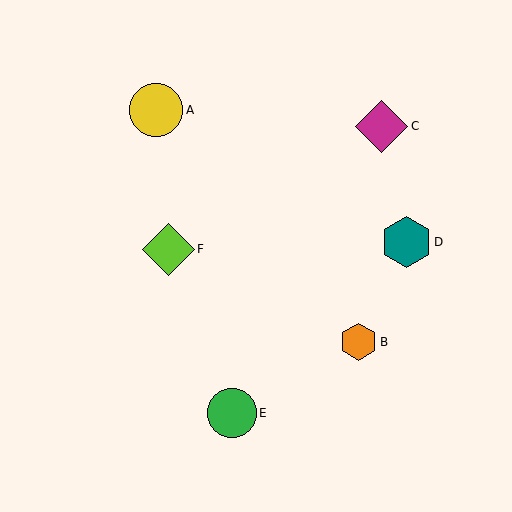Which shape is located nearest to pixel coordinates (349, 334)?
The orange hexagon (labeled B) at (358, 342) is nearest to that location.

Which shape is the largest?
The yellow circle (labeled A) is the largest.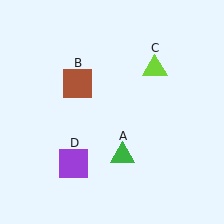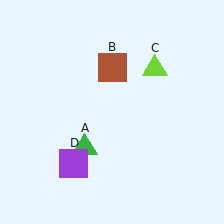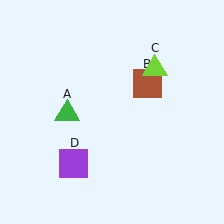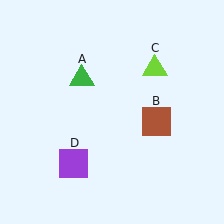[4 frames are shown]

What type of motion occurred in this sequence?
The green triangle (object A), brown square (object B) rotated clockwise around the center of the scene.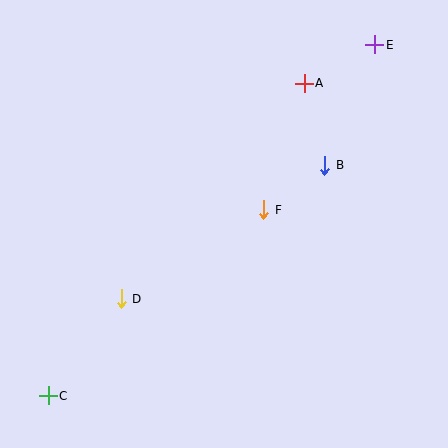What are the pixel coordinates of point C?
Point C is at (48, 396).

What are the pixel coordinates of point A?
Point A is at (304, 83).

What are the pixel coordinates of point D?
Point D is at (121, 299).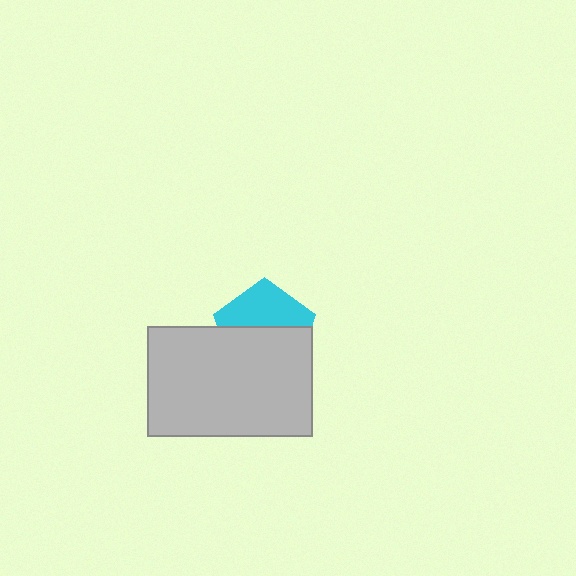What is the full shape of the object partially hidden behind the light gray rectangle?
The partially hidden object is a cyan pentagon.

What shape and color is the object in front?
The object in front is a light gray rectangle.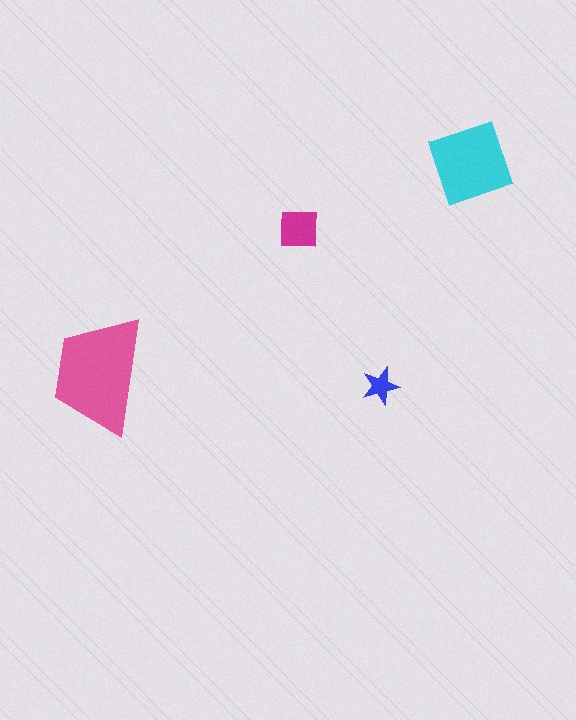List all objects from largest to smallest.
The pink trapezoid, the cyan diamond, the magenta square, the blue star.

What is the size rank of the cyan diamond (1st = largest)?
2nd.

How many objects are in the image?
There are 4 objects in the image.